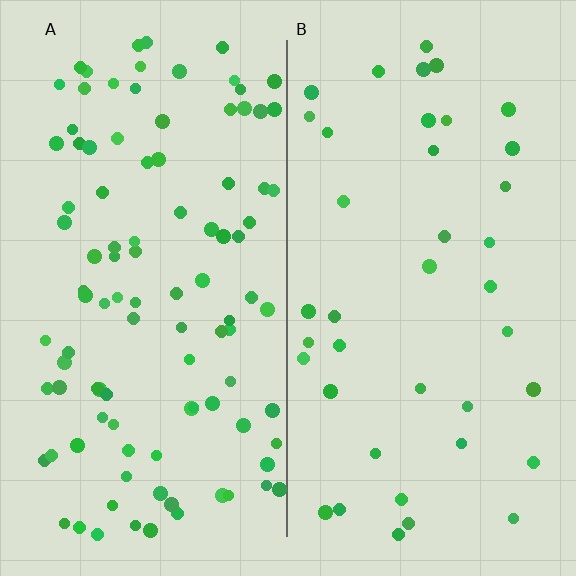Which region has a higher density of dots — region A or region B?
A (the left).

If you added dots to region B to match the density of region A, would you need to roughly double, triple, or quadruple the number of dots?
Approximately triple.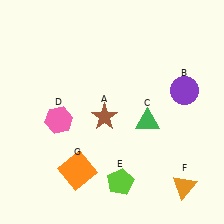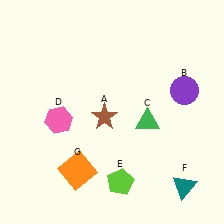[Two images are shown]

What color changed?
The triangle (F) changed from orange in Image 1 to teal in Image 2.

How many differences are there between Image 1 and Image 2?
There is 1 difference between the two images.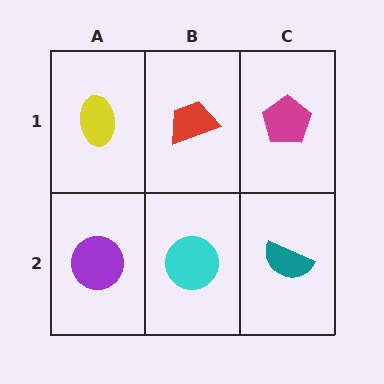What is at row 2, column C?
A teal semicircle.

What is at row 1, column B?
A red trapezoid.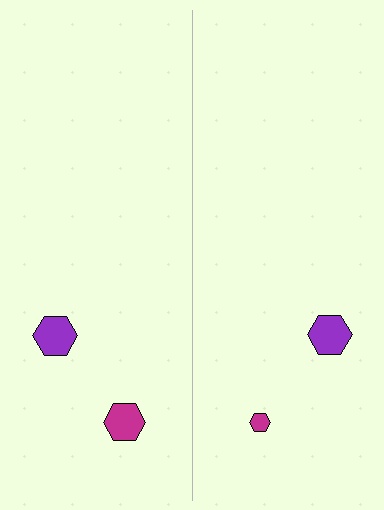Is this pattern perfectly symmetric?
No, the pattern is not perfectly symmetric. The magenta hexagon on the right side has a different size than its mirror counterpart.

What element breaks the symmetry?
The magenta hexagon on the right side has a different size than its mirror counterpart.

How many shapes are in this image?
There are 4 shapes in this image.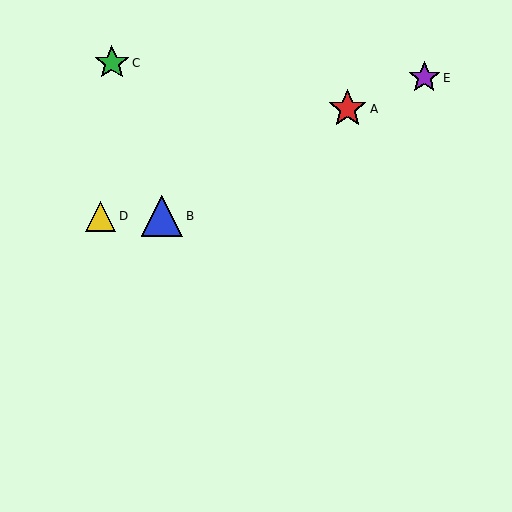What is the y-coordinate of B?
Object B is at y≈216.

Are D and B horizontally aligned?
Yes, both are at y≈216.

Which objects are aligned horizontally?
Objects B, D are aligned horizontally.